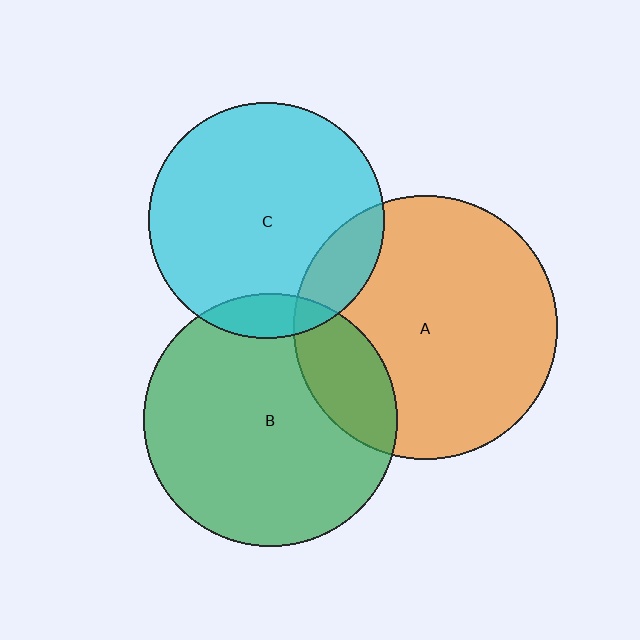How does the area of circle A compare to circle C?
Approximately 1.3 times.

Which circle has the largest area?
Circle A (orange).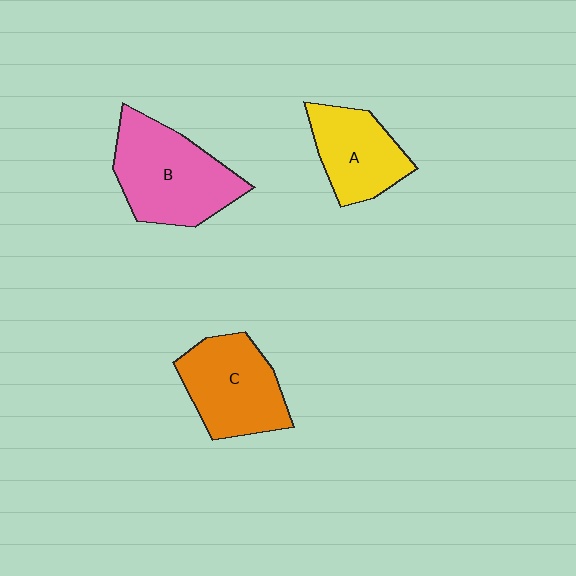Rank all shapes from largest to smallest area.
From largest to smallest: B (pink), C (orange), A (yellow).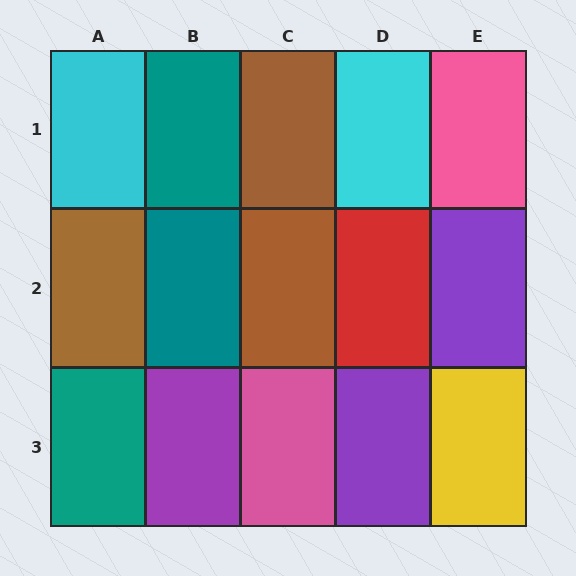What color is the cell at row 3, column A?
Teal.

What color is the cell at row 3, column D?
Purple.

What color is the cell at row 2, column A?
Brown.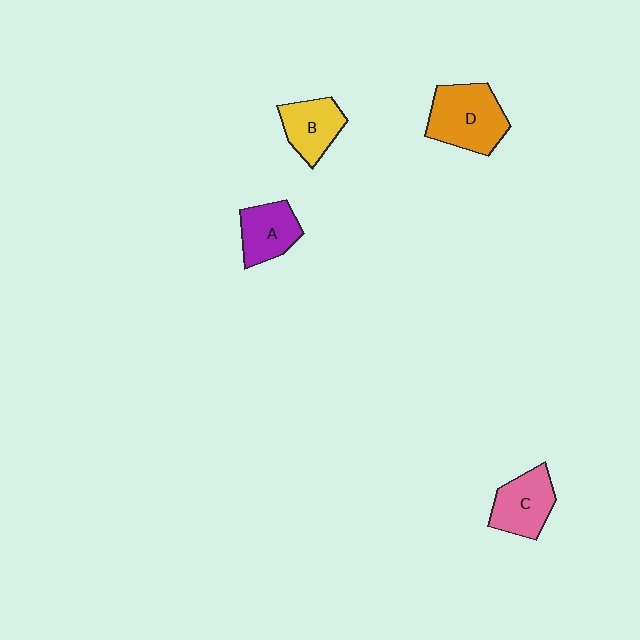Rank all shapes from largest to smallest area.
From largest to smallest: D (orange), C (pink), A (purple), B (yellow).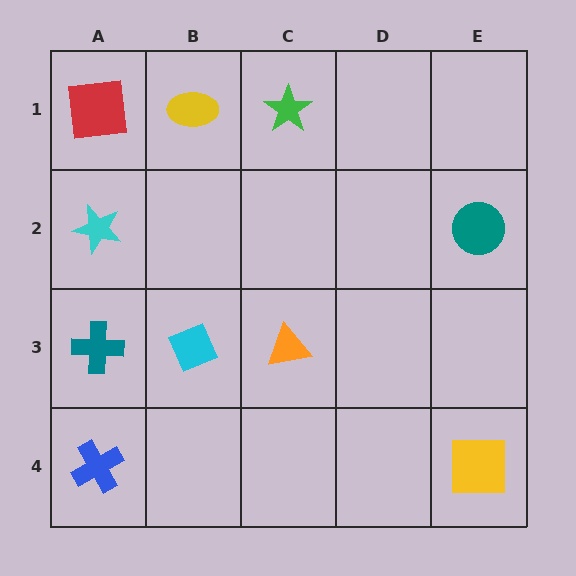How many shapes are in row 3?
3 shapes.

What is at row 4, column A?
A blue cross.